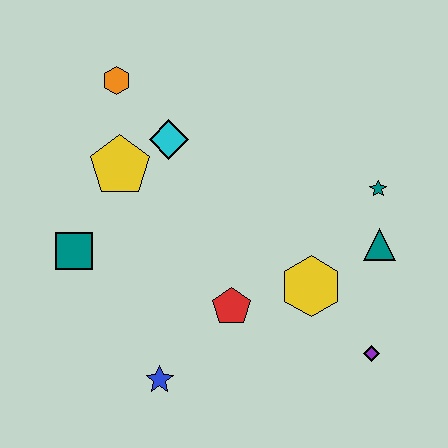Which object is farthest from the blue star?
The orange hexagon is farthest from the blue star.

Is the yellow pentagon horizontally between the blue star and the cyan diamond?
No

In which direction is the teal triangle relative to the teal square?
The teal triangle is to the right of the teal square.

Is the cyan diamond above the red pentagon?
Yes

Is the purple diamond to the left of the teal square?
No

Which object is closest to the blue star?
The red pentagon is closest to the blue star.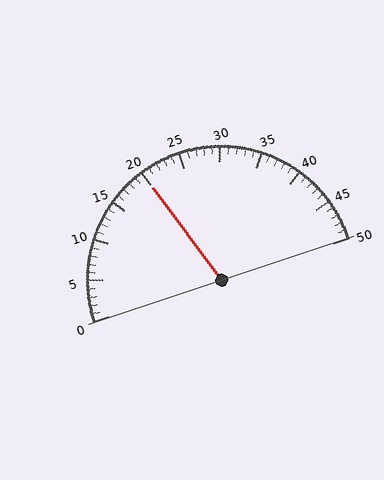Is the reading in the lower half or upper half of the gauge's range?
The reading is in the lower half of the range (0 to 50).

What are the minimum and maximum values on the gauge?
The gauge ranges from 0 to 50.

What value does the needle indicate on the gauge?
The needle indicates approximately 20.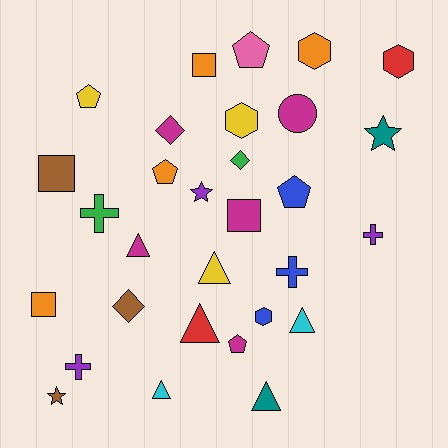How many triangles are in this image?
There are 6 triangles.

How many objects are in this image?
There are 30 objects.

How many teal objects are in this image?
There are 2 teal objects.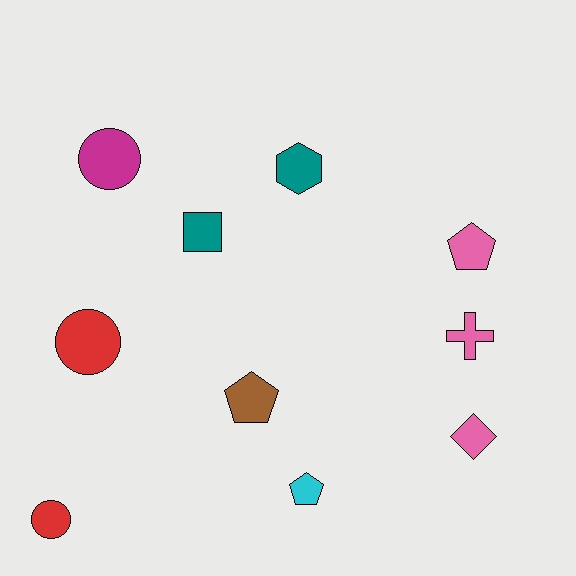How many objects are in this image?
There are 10 objects.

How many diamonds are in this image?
There is 1 diamond.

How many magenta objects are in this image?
There is 1 magenta object.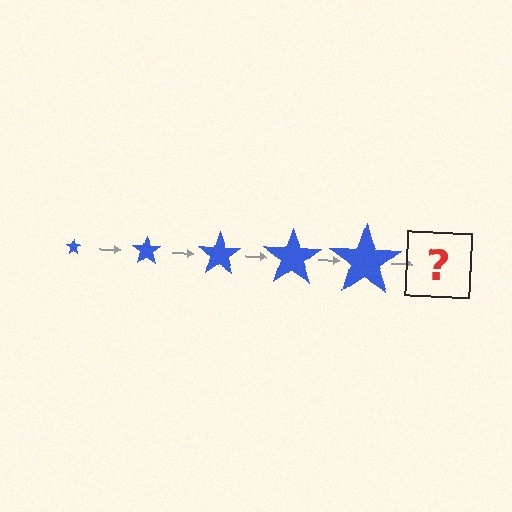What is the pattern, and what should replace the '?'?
The pattern is that the star gets progressively larger each step. The '?' should be a blue star, larger than the previous one.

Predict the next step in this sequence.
The next step is a blue star, larger than the previous one.